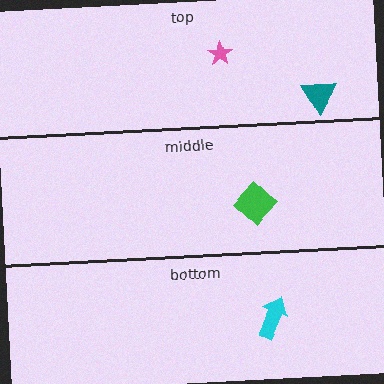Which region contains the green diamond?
The middle region.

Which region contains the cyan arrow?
The bottom region.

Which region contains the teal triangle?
The top region.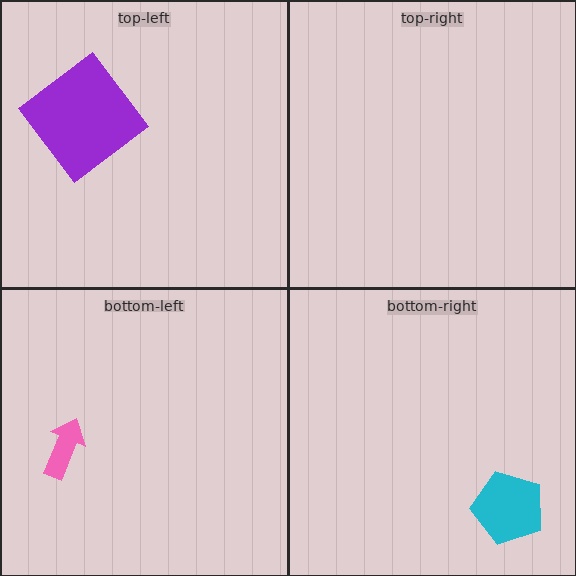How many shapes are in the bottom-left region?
1.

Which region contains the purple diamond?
The top-left region.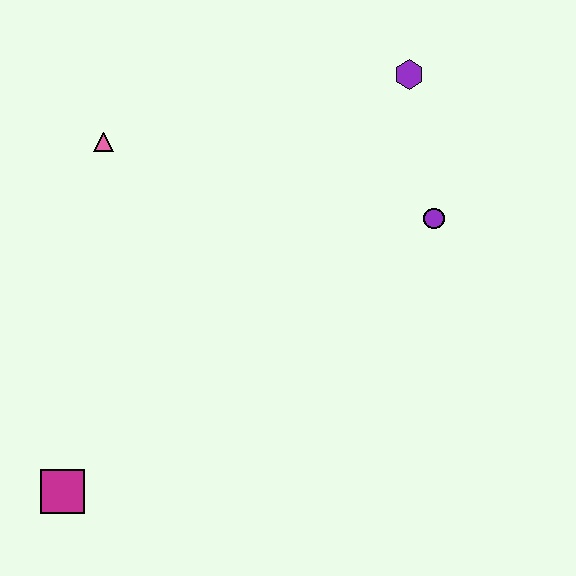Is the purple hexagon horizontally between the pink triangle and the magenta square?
No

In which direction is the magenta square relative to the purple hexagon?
The magenta square is below the purple hexagon.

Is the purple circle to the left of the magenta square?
No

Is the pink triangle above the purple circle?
Yes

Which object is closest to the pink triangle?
The purple hexagon is closest to the pink triangle.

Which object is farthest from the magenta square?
The purple hexagon is farthest from the magenta square.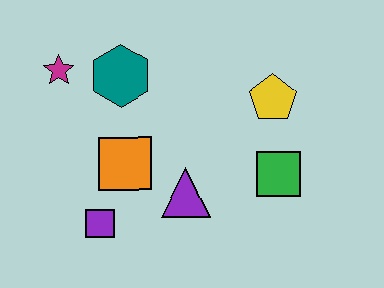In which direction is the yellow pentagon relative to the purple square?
The yellow pentagon is to the right of the purple square.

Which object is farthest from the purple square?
The yellow pentagon is farthest from the purple square.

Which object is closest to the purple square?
The orange square is closest to the purple square.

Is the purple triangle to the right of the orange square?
Yes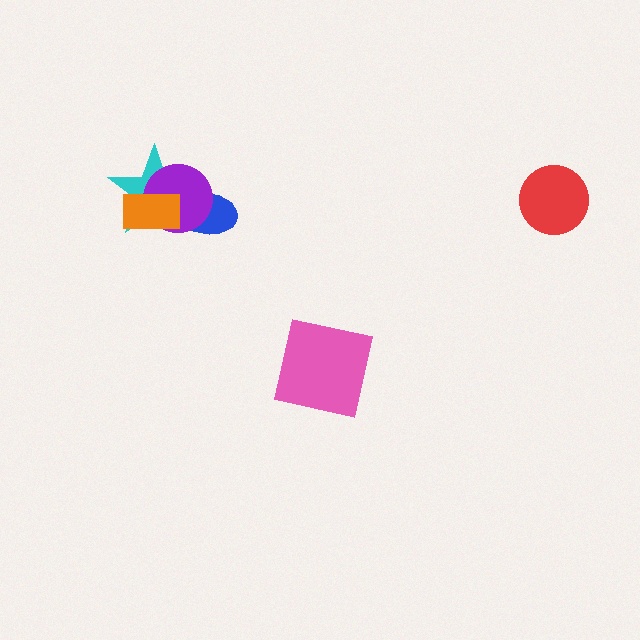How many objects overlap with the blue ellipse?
2 objects overlap with the blue ellipse.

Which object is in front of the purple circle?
The orange rectangle is in front of the purple circle.